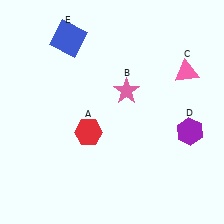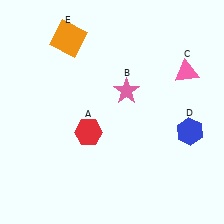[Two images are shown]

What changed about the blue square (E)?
In Image 1, E is blue. In Image 2, it changed to orange.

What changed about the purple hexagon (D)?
In Image 1, D is purple. In Image 2, it changed to blue.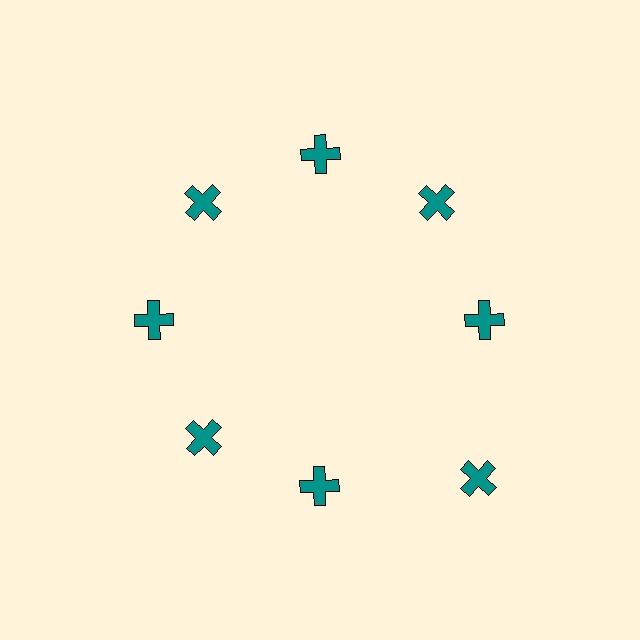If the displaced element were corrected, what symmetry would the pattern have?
It would have 8-fold rotational symmetry — the pattern would map onto itself every 45 degrees.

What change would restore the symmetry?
The symmetry would be restored by moving it inward, back onto the ring so that all 8 crosses sit at equal angles and equal distance from the center.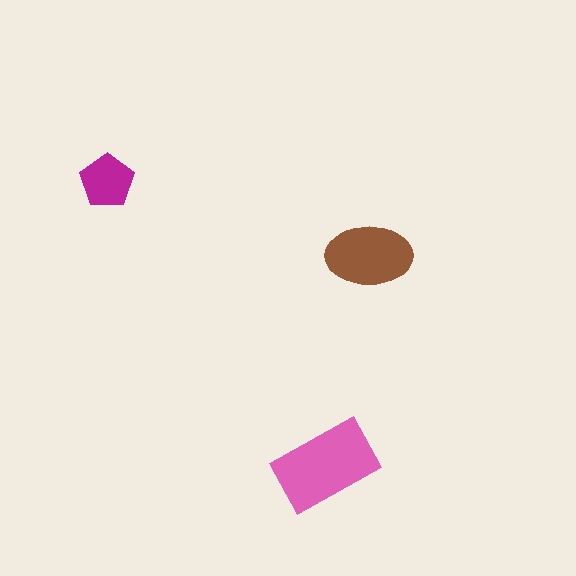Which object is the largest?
The pink rectangle.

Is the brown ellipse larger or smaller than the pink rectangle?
Smaller.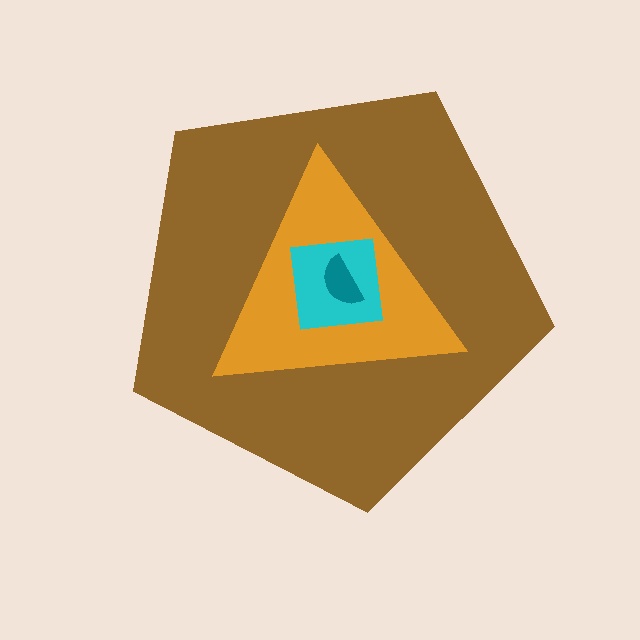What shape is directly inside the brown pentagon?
The orange triangle.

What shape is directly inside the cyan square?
The teal semicircle.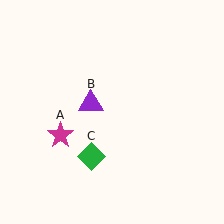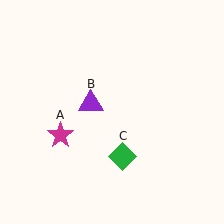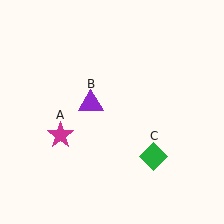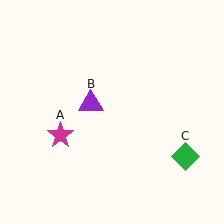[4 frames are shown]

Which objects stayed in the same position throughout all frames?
Magenta star (object A) and purple triangle (object B) remained stationary.